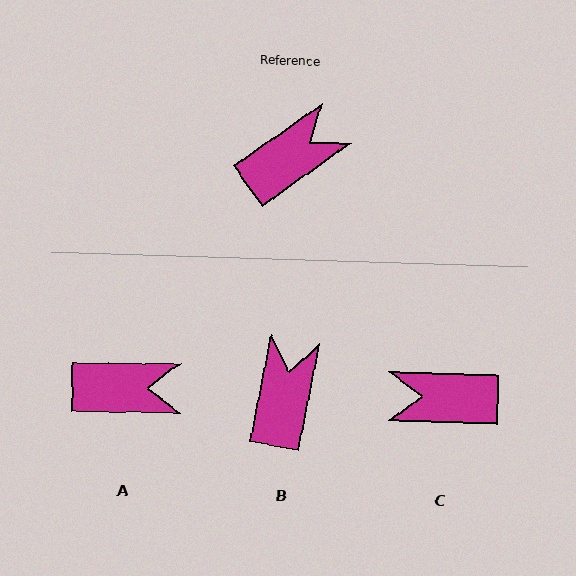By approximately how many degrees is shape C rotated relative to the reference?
Approximately 143 degrees counter-clockwise.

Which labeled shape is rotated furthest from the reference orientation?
C, about 143 degrees away.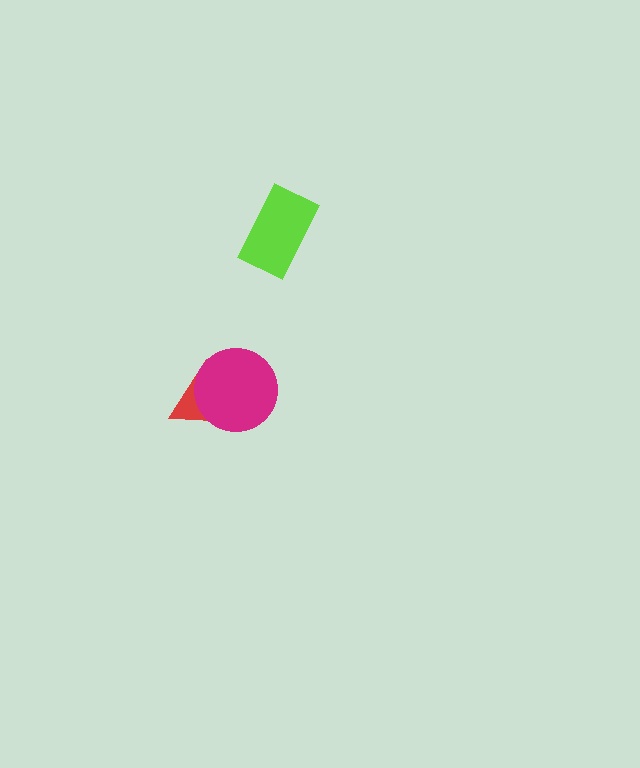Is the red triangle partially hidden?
Yes, it is partially covered by another shape.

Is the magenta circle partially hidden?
No, no other shape covers it.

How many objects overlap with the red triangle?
1 object overlaps with the red triangle.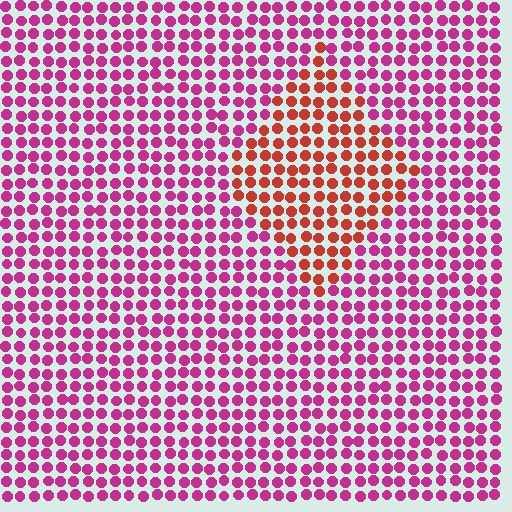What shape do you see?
I see a diamond.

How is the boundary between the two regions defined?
The boundary is defined purely by a slight shift in hue (about 44 degrees). Spacing, size, and orientation are identical on both sides.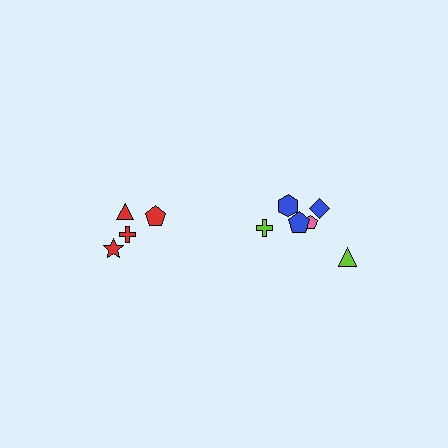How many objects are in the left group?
There are 4 objects.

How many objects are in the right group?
There are 6 objects.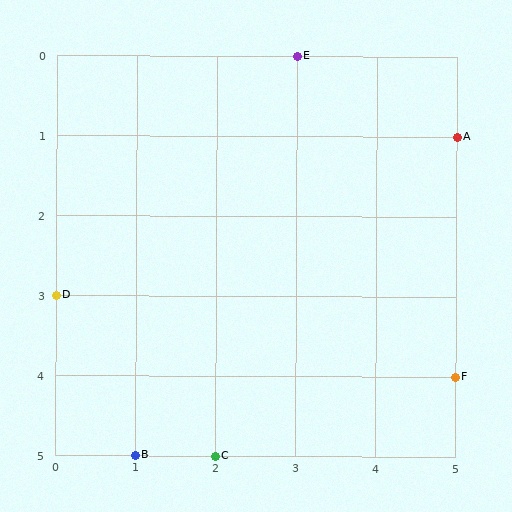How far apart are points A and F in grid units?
Points A and F are 3 rows apart.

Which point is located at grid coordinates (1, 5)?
Point B is at (1, 5).